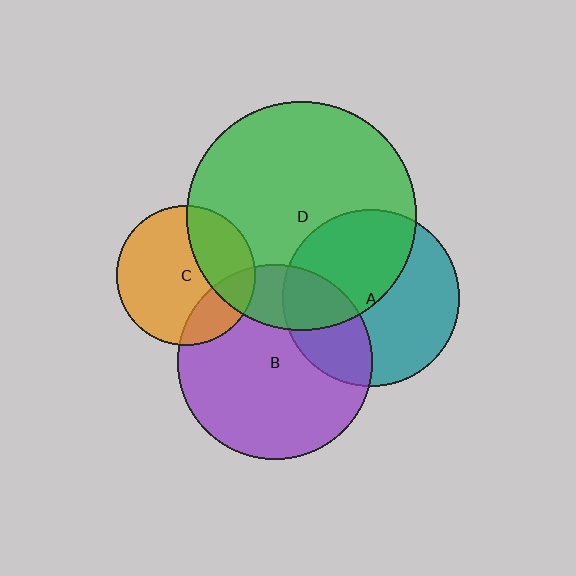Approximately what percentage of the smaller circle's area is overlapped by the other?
Approximately 20%.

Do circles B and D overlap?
Yes.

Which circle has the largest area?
Circle D (green).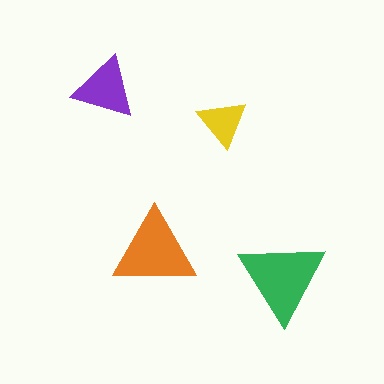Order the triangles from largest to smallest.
the green one, the orange one, the purple one, the yellow one.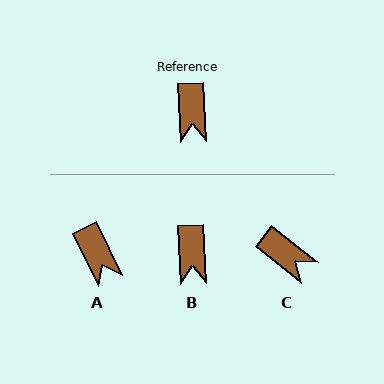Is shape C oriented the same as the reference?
No, it is off by about 49 degrees.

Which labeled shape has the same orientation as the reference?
B.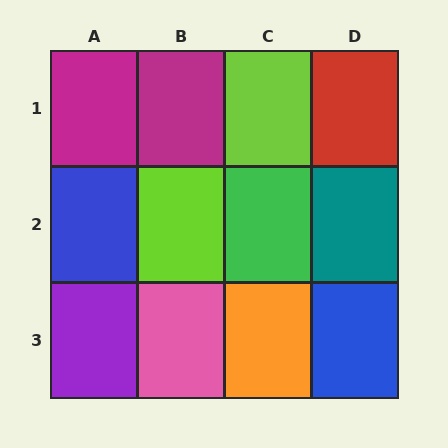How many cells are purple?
1 cell is purple.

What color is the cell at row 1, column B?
Magenta.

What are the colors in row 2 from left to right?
Blue, lime, green, teal.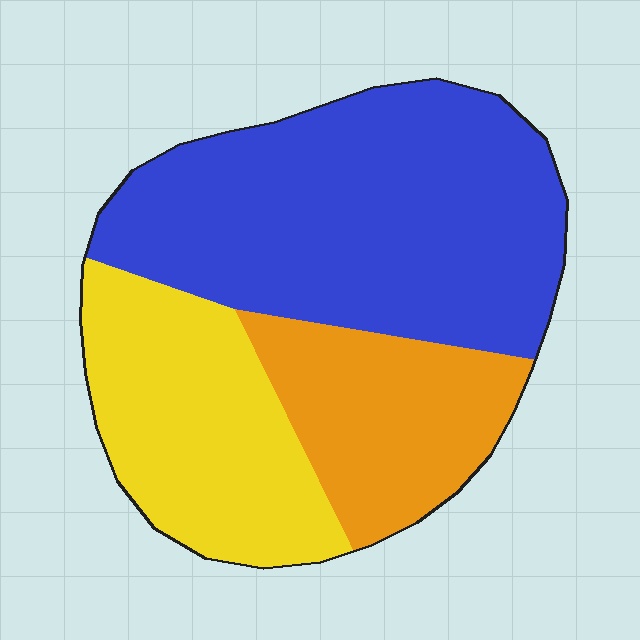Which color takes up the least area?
Orange, at roughly 20%.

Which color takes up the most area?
Blue, at roughly 50%.